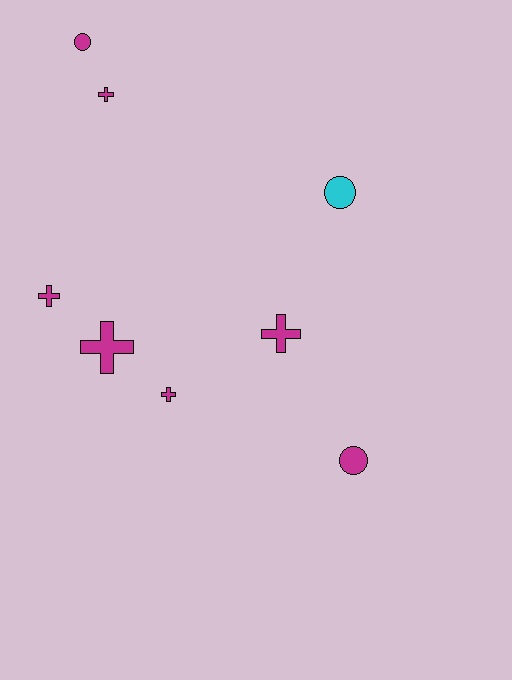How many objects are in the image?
There are 8 objects.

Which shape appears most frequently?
Cross, with 5 objects.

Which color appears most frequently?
Magenta, with 7 objects.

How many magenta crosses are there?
There are 5 magenta crosses.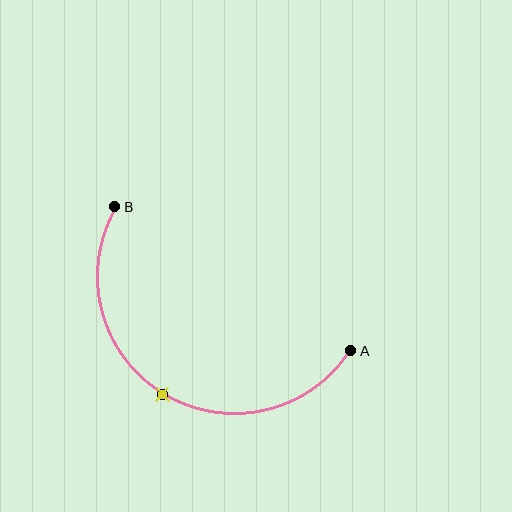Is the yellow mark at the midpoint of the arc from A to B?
Yes. The yellow mark lies on the arc at equal arc-length from both A and B — it is the arc midpoint.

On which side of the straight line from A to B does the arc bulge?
The arc bulges below the straight line connecting A and B.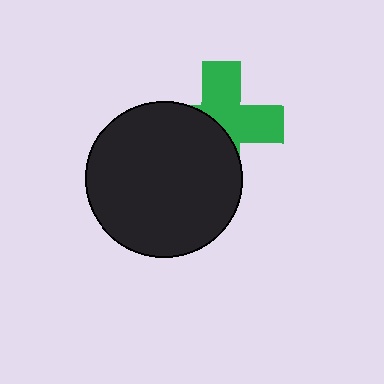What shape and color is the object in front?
The object in front is a black circle.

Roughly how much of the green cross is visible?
About half of it is visible (roughly 52%).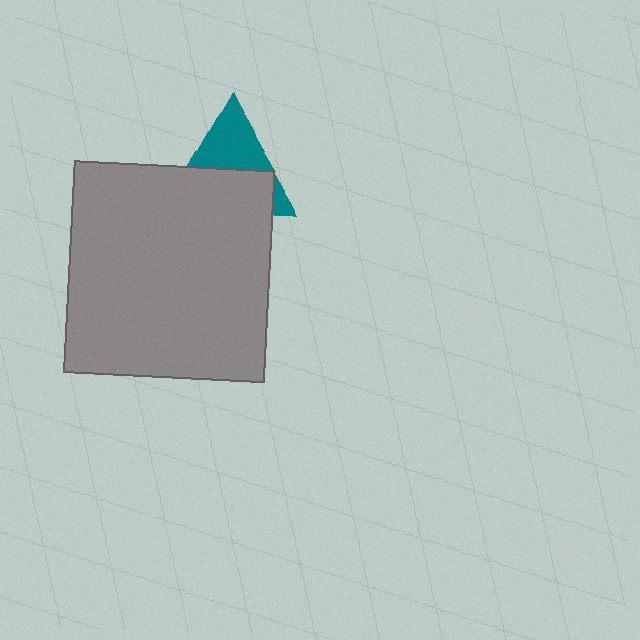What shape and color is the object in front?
The object in front is a gray rectangle.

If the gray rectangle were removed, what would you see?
You would see the complete teal triangle.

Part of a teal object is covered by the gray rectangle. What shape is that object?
It is a triangle.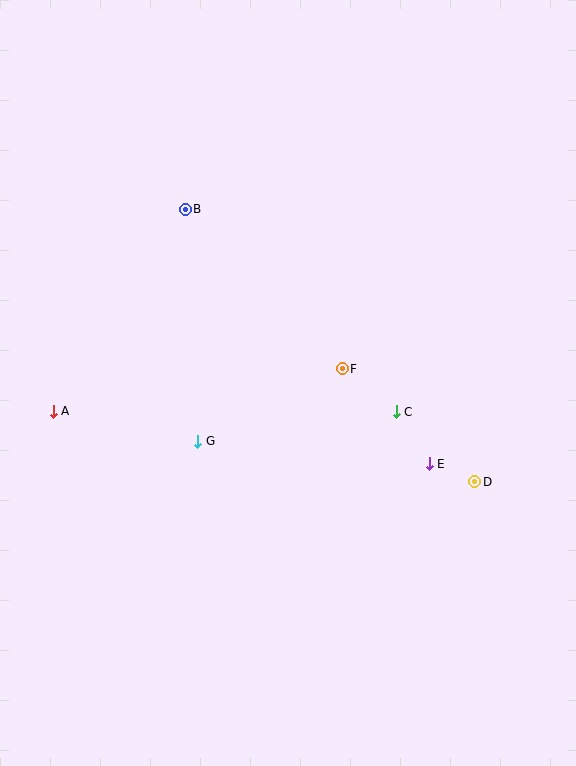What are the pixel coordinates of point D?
Point D is at (475, 482).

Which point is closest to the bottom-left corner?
Point A is closest to the bottom-left corner.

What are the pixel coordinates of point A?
Point A is at (53, 411).